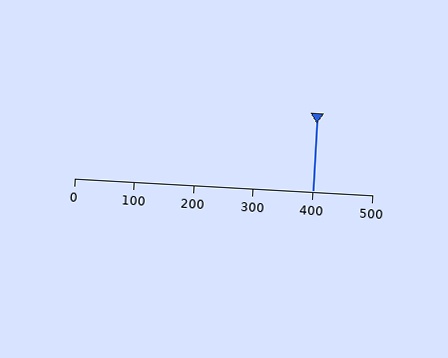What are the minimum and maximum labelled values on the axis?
The axis runs from 0 to 500.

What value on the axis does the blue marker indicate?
The marker indicates approximately 400.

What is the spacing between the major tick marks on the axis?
The major ticks are spaced 100 apart.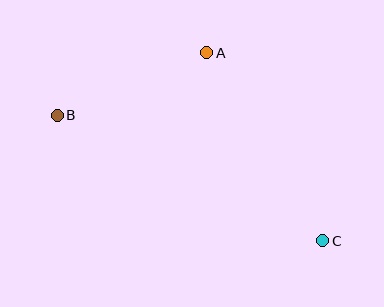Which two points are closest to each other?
Points A and B are closest to each other.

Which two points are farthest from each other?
Points B and C are farthest from each other.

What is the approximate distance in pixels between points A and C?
The distance between A and C is approximately 221 pixels.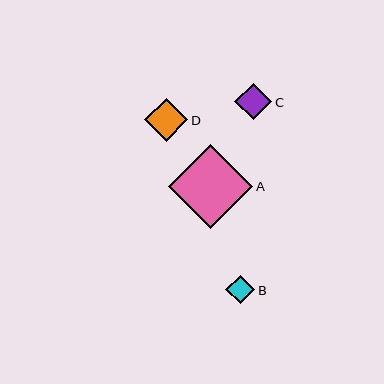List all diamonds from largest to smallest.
From largest to smallest: A, D, C, B.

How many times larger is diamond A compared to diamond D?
Diamond A is approximately 2.0 times the size of diamond D.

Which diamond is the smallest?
Diamond B is the smallest with a size of approximately 29 pixels.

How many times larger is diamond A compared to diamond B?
Diamond A is approximately 3.0 times the size of diamond B.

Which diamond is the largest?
Diamond A is the largest with a size of approximately 85 pixels.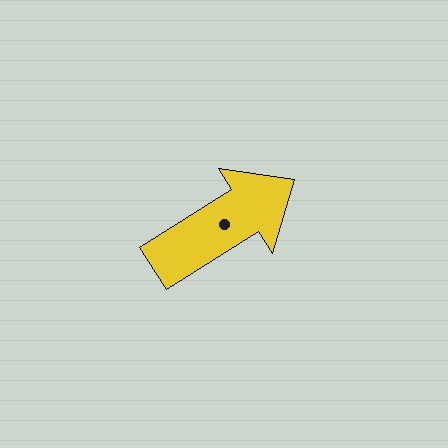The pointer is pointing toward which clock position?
Roughly 2 o'clock.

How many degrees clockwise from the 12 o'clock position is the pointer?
Approximately 58 degrees.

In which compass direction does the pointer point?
Northeast.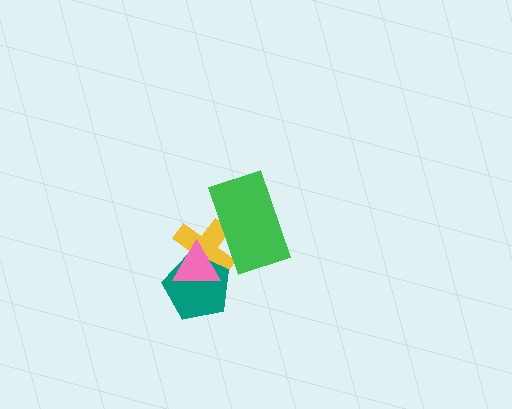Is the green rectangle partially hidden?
No, no other shape covers it.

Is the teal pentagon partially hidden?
Yes, it is partially covered by another shape.